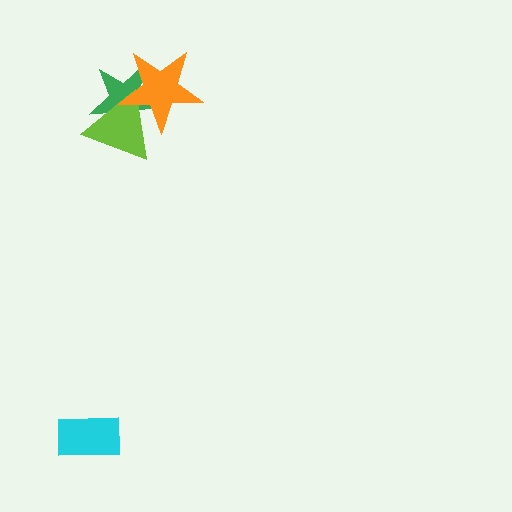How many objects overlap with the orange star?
2 objects overlap with the orange star.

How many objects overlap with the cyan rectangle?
0 objects overlap with the cyan rectangle.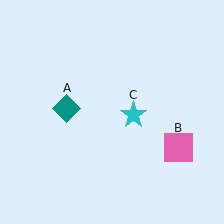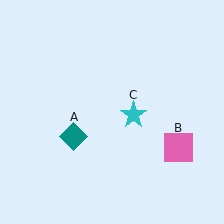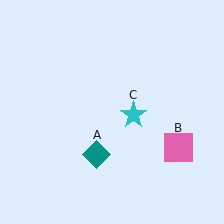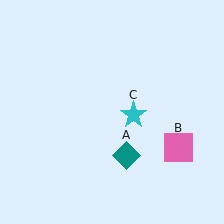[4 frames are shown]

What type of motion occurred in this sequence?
The teal diamond (object A) rotated counterclockwise around the center of the scene.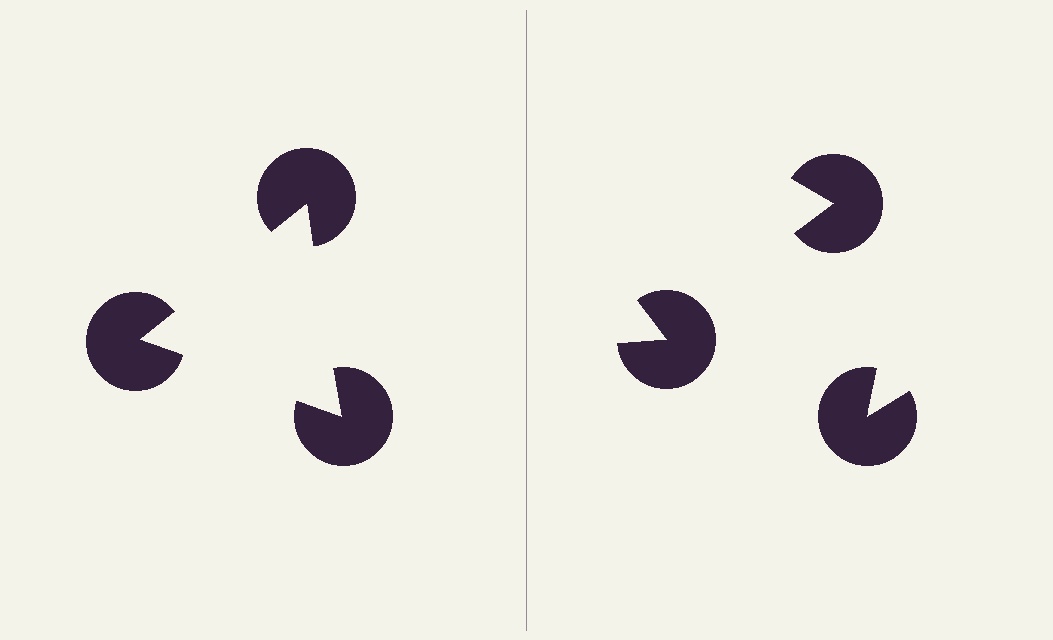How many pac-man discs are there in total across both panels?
6 — 3 on each side.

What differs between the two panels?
The pac-man discs are positioned identically on both sides; only the wedge orientations differ. On the left they align to a triangle; on the right they are misaligned.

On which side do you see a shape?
An illusory triangle appears on the left side. On the right side the wedge cuts are rotated, so no coherent shape forms.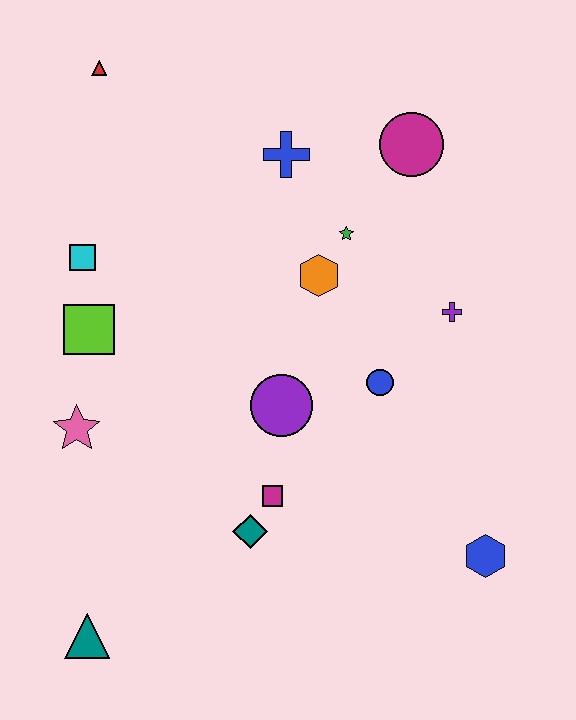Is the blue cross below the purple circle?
No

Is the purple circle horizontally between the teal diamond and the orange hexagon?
Yes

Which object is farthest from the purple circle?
The red triangle is farthest from the purple circle.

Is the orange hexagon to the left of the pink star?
No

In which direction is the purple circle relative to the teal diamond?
The purple circle is above the teal diamond.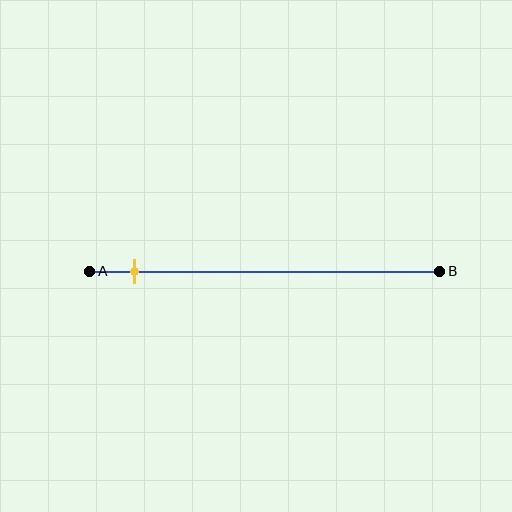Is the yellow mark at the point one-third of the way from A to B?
No, the mark is at about 15% from A, not at the 33% one-third point.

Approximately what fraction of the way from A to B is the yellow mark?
The yellow mark is approximately 15% of the way from A to B.